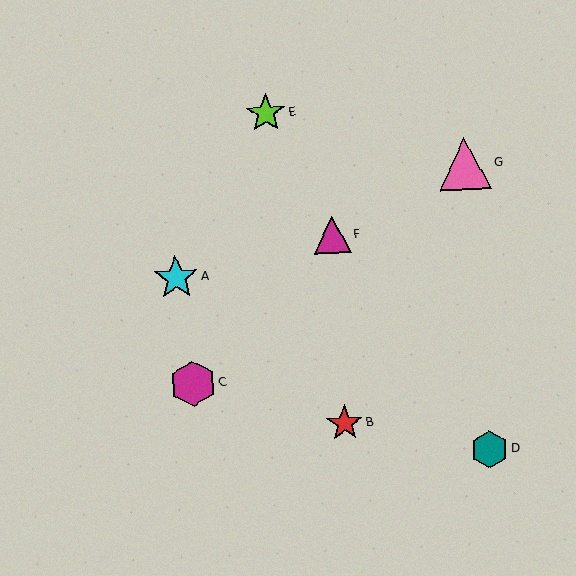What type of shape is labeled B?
Shape B is a red star.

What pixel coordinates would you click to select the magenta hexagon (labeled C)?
Click at (193, 384) to select the magenta hexagon C.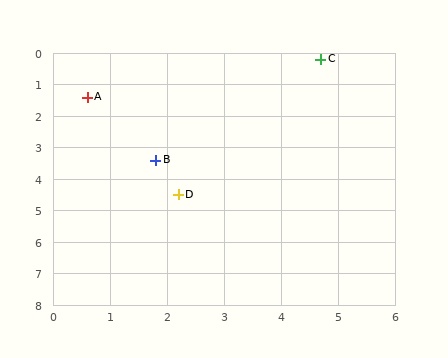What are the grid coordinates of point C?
Point C is at approximately (4.7, 0.2).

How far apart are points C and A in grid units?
Points C and A are about 4.3 grid units apart.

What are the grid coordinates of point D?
Point D is at approximately (2.2, 4.5).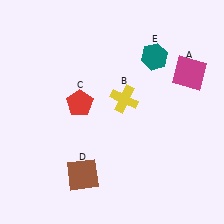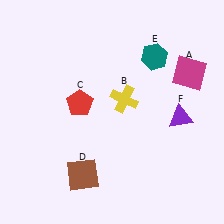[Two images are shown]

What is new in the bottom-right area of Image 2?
A purple triangle (F) was added in the bottom-right area of Image 2.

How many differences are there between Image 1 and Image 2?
There is 1 difference between the two images.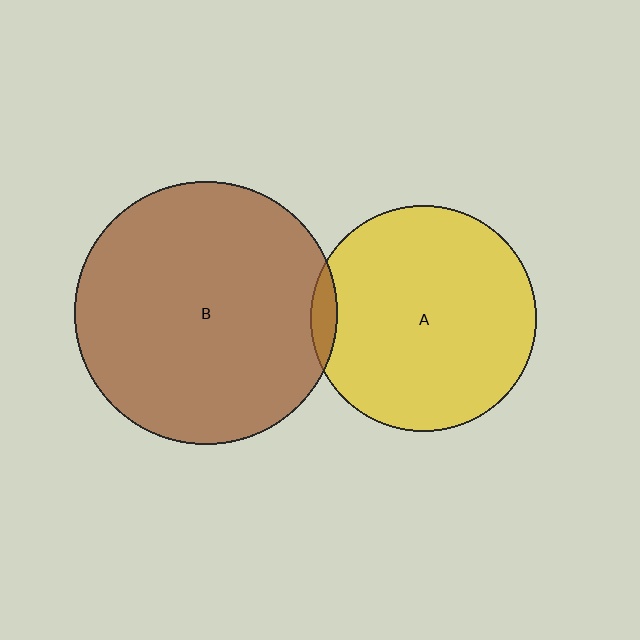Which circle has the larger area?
Circle B (brown).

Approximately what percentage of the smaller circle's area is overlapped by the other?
Approximately 5%.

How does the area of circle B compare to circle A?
Approximately 1.4 times.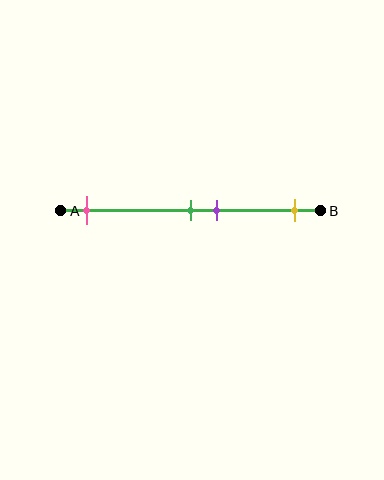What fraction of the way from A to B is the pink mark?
The pink mark is approximately 10% (0.1) of the way from A to B.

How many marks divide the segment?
There are 4 marks dividing the segment.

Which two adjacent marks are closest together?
The green and purple marks are the closest adjacent pair.